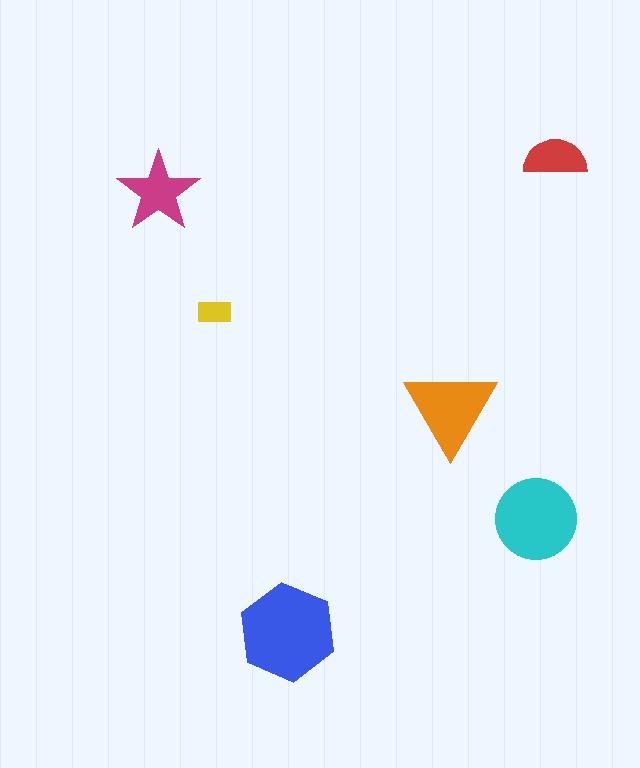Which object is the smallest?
The yellow rectangle.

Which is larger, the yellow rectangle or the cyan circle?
The cyan circle.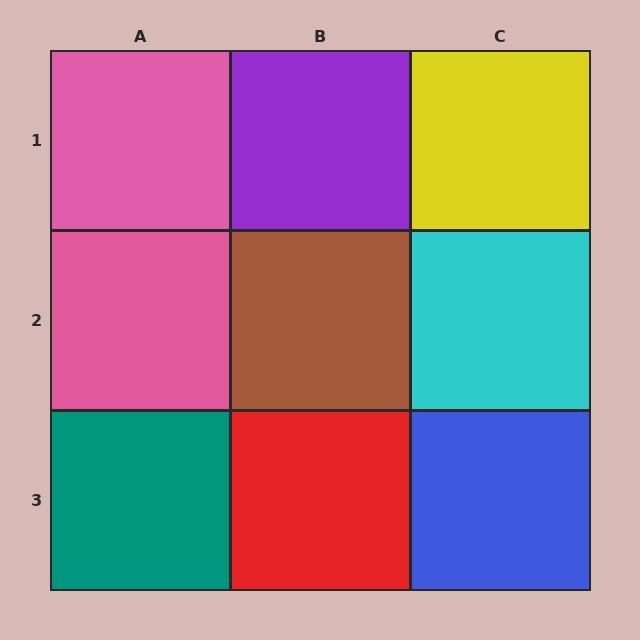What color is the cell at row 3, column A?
Teal.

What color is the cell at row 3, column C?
Blue.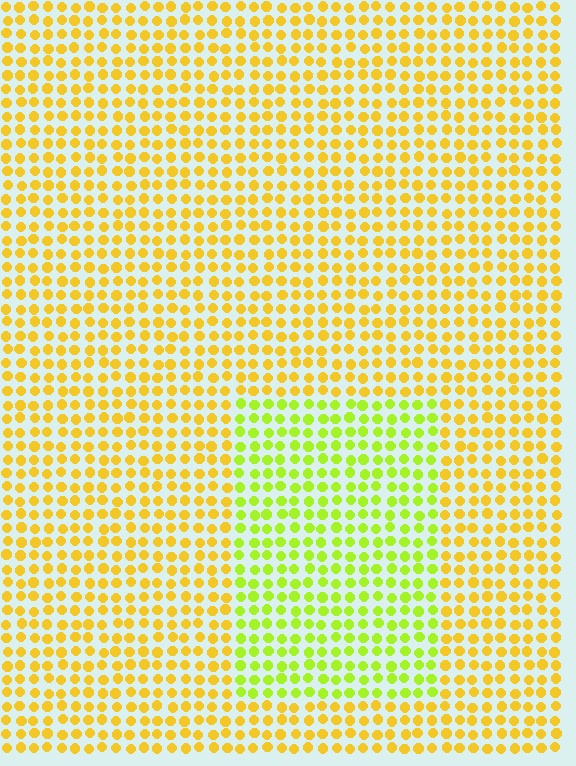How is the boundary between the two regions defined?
The boundary is defined purely by a slight shift in hue (about 36 degrees). Spacing, size, and orientation are identical on both sides.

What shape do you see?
I see a rectangle.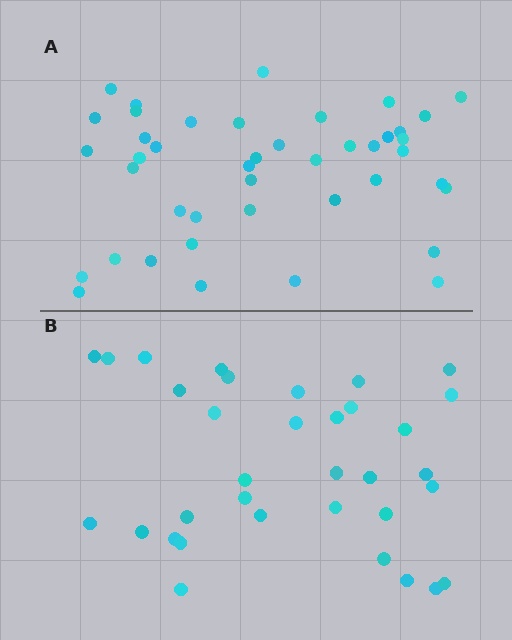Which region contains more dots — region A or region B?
Region A (the top region) has more dots.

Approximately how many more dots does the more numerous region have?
Region A has roughly 8 or so more dots than region B.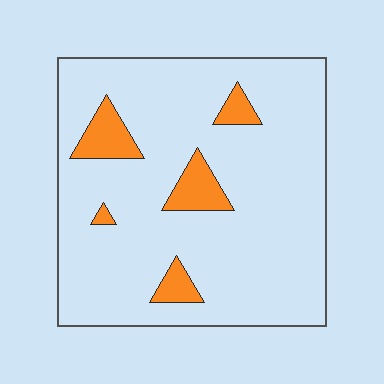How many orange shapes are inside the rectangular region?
5.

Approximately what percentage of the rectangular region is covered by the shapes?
Approximately 10%.